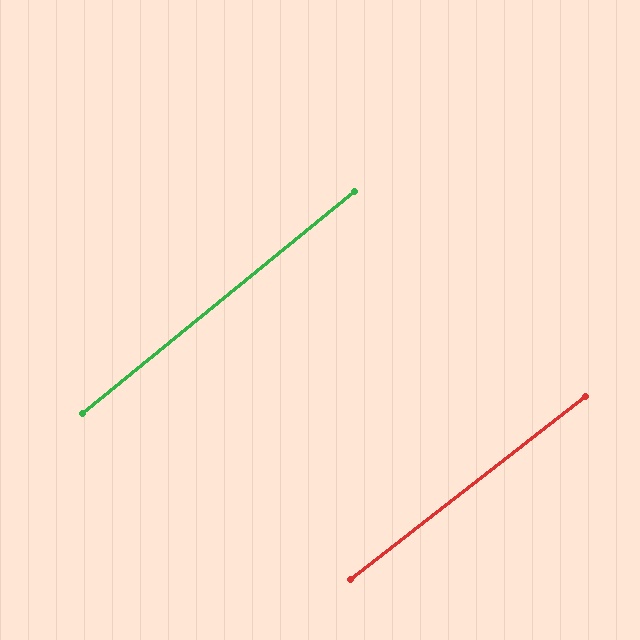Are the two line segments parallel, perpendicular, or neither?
Parallel — their directions differ by only 1.3°.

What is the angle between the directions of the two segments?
Approximately 1 degree.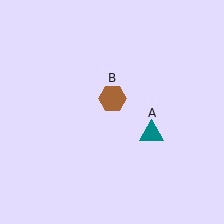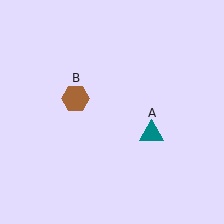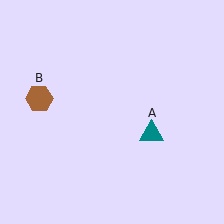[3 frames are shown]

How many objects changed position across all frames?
1 object changed position: brown hexagon (object B).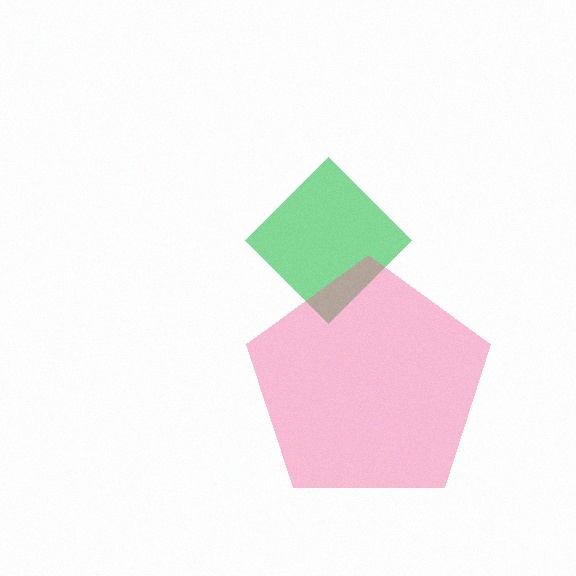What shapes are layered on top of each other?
The layered shapes are: a green diamond, a pink pentagon.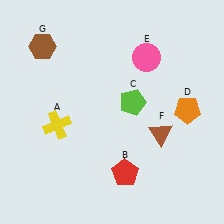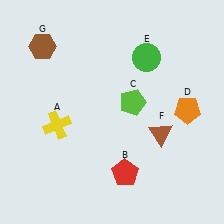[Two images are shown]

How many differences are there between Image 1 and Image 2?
There is 1 difference between the two images.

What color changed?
The circle (E) changed from pink in Image 1 to green in Image 2.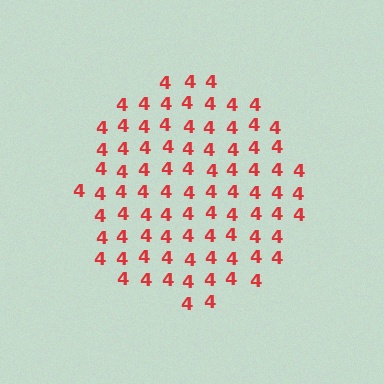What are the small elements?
The small elements are digit 4's.